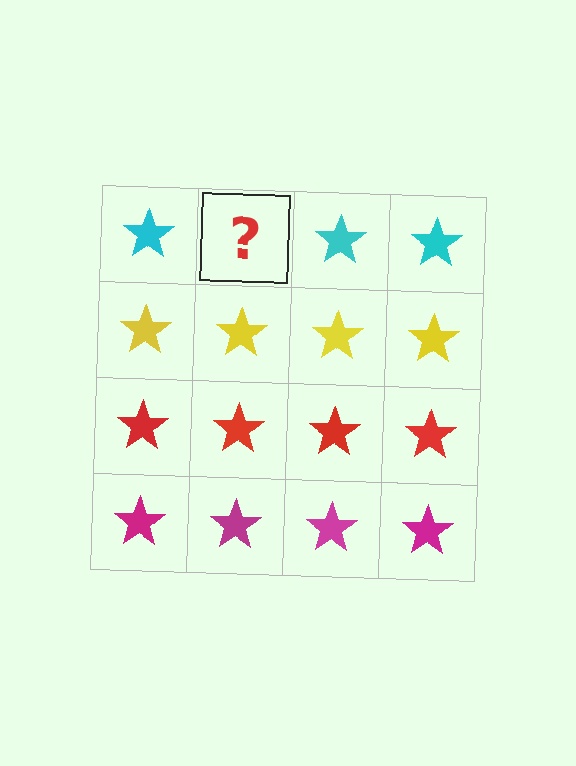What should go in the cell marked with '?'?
The missing cell should contain a cyan star.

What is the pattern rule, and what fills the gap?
The rule is that each row has a consistent color. The gap should be filled with a cyan star.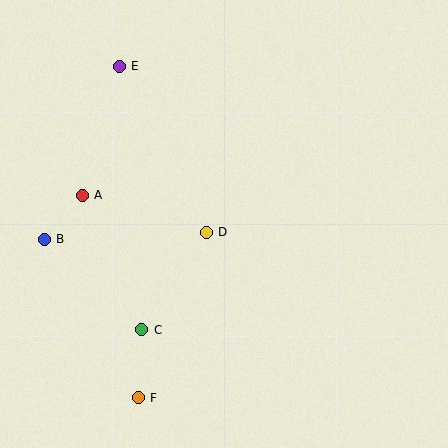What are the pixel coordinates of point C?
Point C is at (142, 330).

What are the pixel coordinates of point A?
Point A is at (82, 195).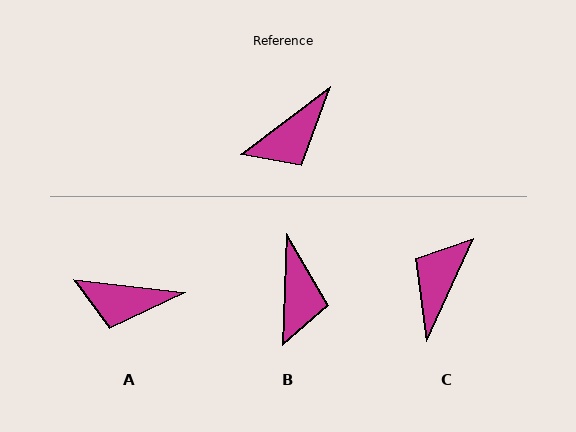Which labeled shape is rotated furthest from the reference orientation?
C, about 152 degrees away.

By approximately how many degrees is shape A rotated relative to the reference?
Approximately 44 degrees clockwise.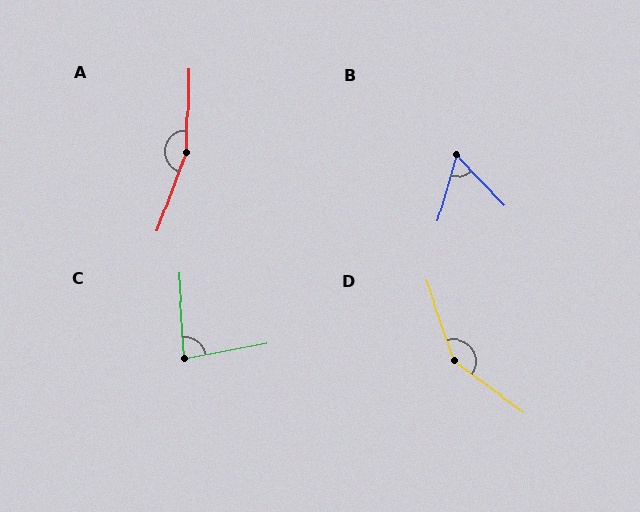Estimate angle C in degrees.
Approximately 83 degrees.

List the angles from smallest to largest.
B (59°), C (83°), D (146°), A (162°).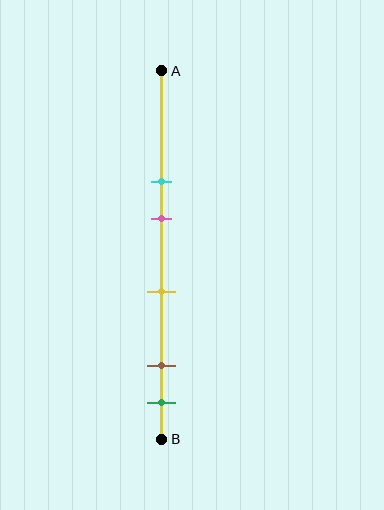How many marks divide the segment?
There are 5 marks dividing the segment.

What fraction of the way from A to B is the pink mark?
The pink mark is approximately 40% (0.4) of the way from A to B.